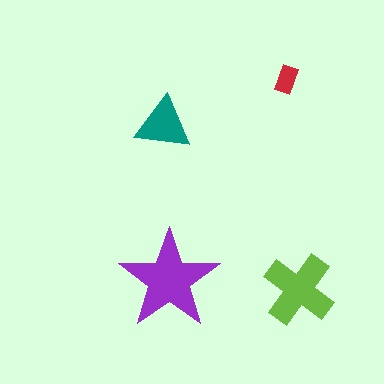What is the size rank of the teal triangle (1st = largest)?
3rd.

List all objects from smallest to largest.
The red rectangle, the teal triangle, the lime cross, the purple star.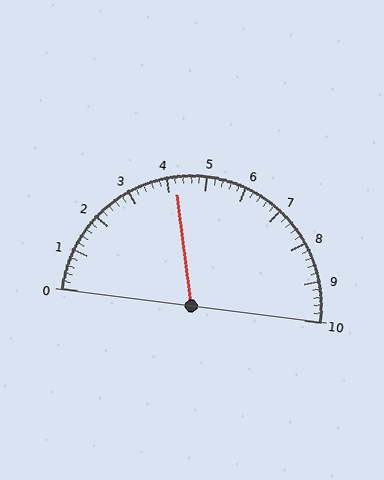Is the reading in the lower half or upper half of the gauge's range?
The reading is in the lower half of the range (0 to 10).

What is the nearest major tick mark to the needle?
The nearest major tick mark is 4.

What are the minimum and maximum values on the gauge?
The gauge ranges from 0 to 10.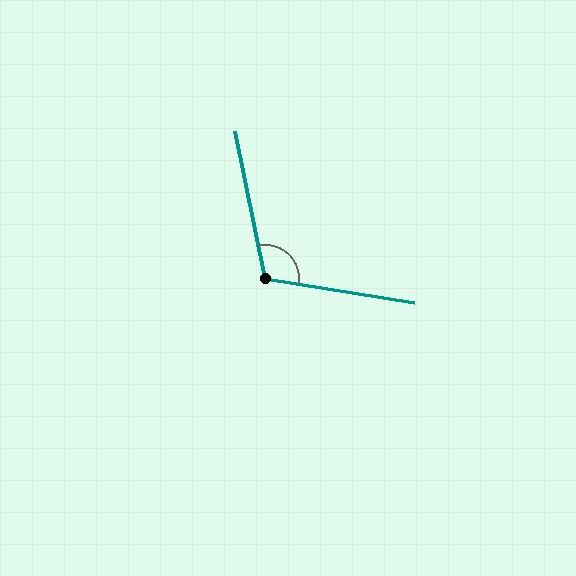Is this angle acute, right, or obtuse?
It is obtuse.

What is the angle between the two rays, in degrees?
Approximately 111 degrees.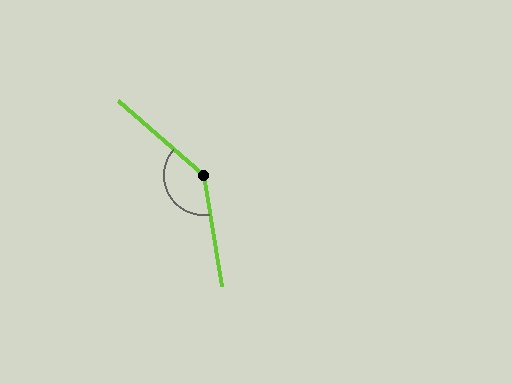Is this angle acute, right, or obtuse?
It is obtuse.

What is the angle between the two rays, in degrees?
Approximately 140 degrees.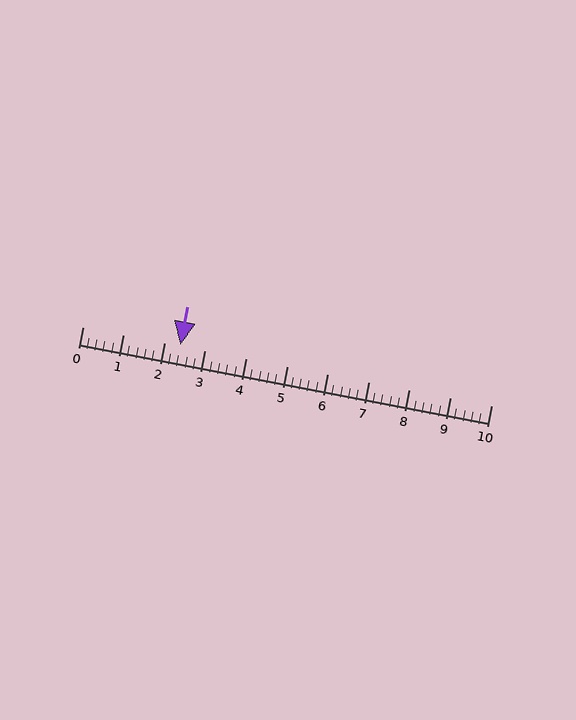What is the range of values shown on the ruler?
The ruler shows values from 0 to 10.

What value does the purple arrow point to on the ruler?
The purple arrow points to approximately 2.4.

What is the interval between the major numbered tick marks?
The major tick marks are spaced 1 units apart.